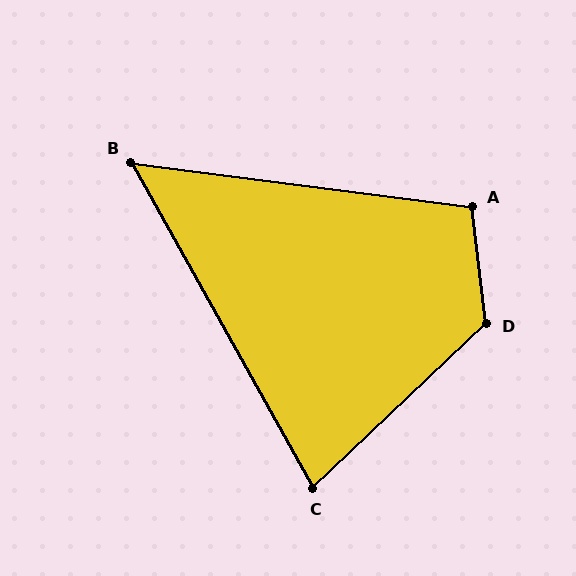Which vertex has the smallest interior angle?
B, at approximately 53 degrees.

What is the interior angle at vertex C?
Approximately 76 degrees (acute).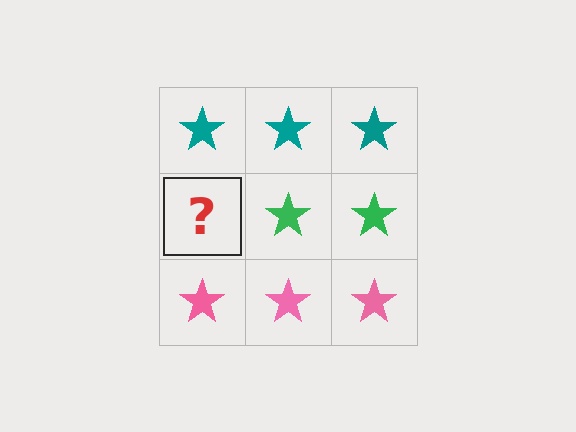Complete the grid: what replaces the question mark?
The question mark should be replaced with a green star.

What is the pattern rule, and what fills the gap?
The rule is that each row has a consistent color. The gap should be filled with a green star.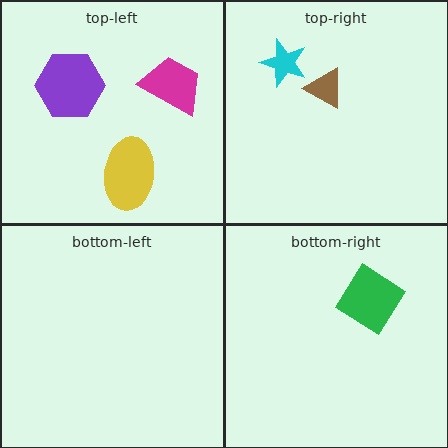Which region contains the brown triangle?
The top-right region.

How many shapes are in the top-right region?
2.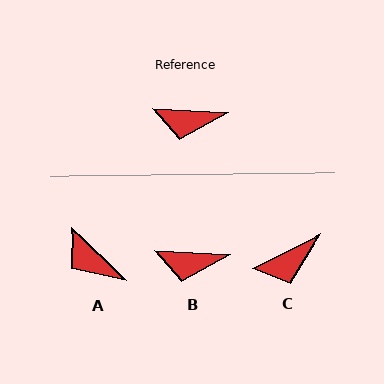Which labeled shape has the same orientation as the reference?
B.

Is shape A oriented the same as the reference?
No, it is off by about 41 degrees.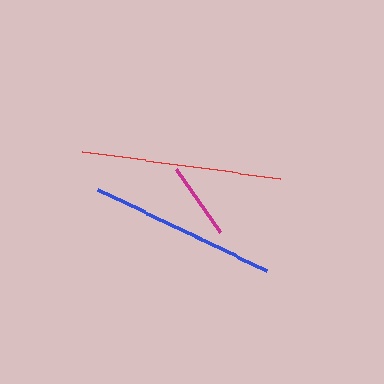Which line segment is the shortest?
The magenta line is the shortest at approximately 77 pixels.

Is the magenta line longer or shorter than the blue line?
The blue line is longer than the magenta line.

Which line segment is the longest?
The red line is the longest at approximately 200 pixels.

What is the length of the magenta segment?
The magenta segment is approximately 77 pixels long.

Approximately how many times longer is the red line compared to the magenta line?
The red line is approximately 2.6 times the length of the magenta line.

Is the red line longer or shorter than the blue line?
The red line is longer than the blue line.